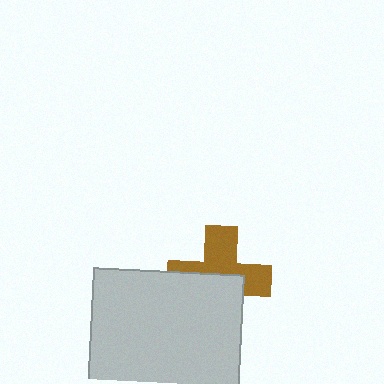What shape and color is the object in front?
The object in front is a light gray square.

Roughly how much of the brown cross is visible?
About half of it is visible (roughly 50%).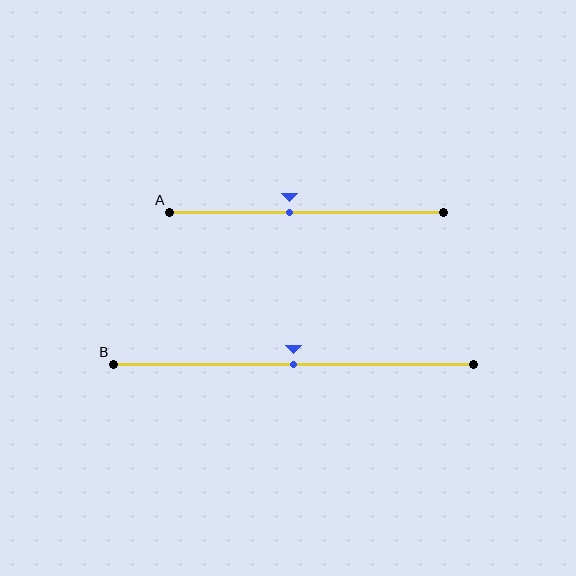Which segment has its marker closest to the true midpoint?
Segment B has its marker closest to the true midpoint.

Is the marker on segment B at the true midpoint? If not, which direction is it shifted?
Yes, the marker on segment B is at the true midpoint.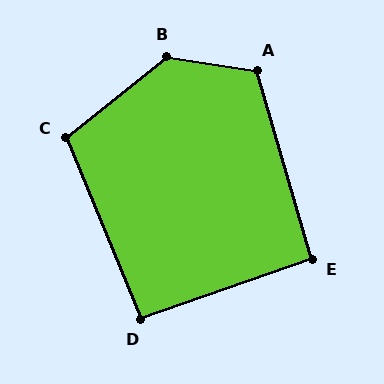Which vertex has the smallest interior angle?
D, at approximately 93 degrees.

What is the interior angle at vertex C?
Approximately 106 degrees (obtuse).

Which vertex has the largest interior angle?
B, at approximately 132 degrees.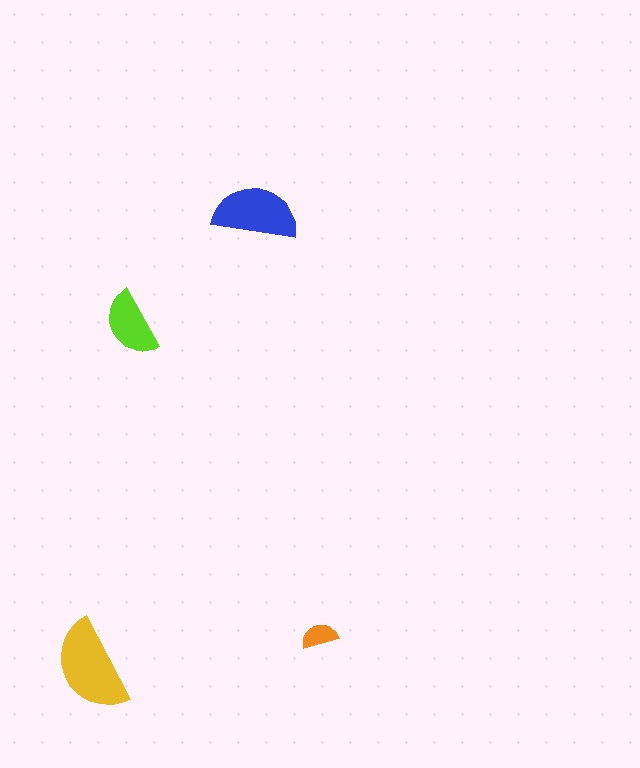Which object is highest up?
The blue semicircle is topmost.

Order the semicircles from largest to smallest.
the yellow one, the blue one, the lime one, the orange one.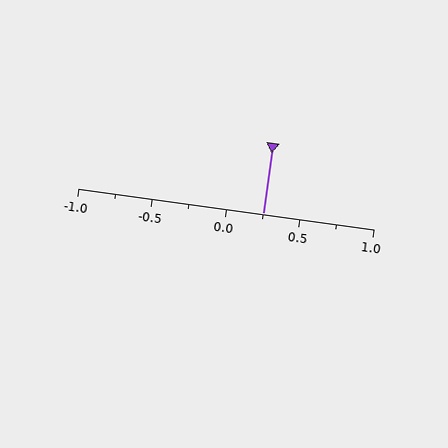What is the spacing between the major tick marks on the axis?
The major ticks are spaced 0.5 apart.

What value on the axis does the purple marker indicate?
The marker indicates approximately 0.25.